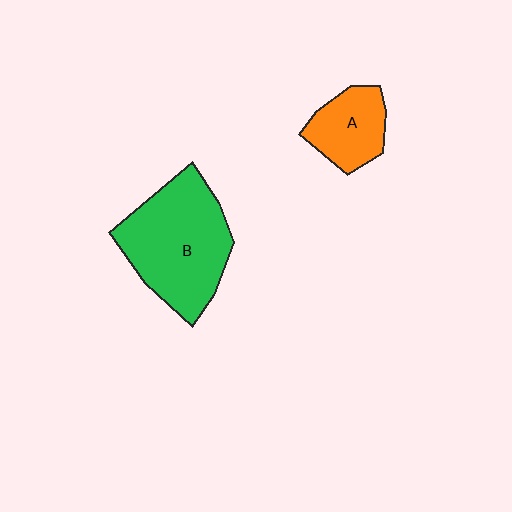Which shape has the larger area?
Shape B (green).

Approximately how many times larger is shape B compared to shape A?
Approximately 2.2 times.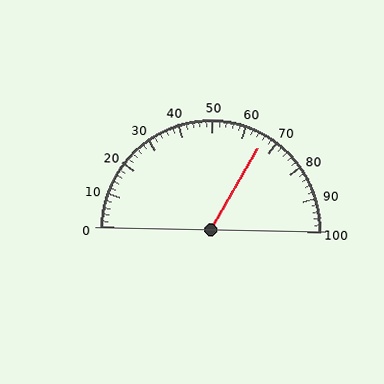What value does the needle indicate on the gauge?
The needle indicates approximately 66.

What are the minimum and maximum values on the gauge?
The gauge ranges from 0 to 100.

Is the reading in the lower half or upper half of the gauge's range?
The reading is in the upper half of the range (0 to 100).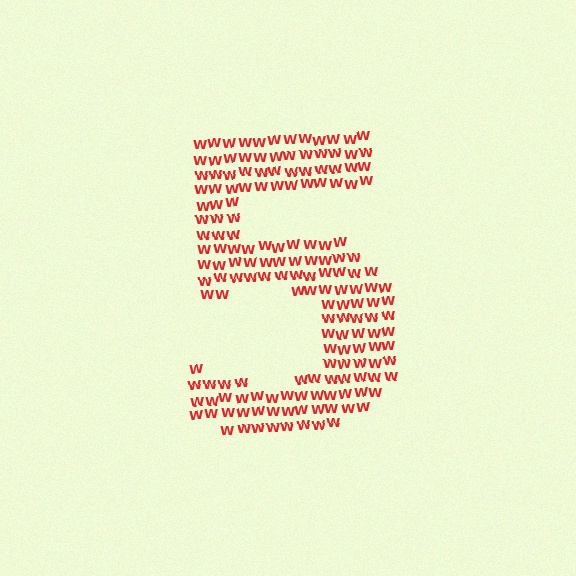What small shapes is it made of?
It is made of small letter W's.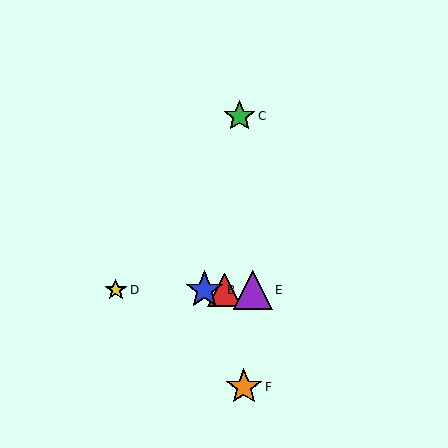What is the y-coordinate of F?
Object F is at y≈387.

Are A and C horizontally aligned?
No, A is at y≈290 and C is at y≈116.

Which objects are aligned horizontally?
Objects A, B, D, E are aligned horizontally.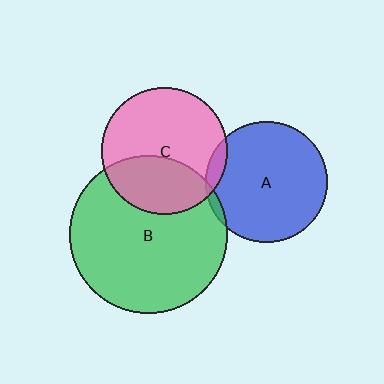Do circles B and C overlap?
Yes.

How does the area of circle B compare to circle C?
Approximately 1.6 times.